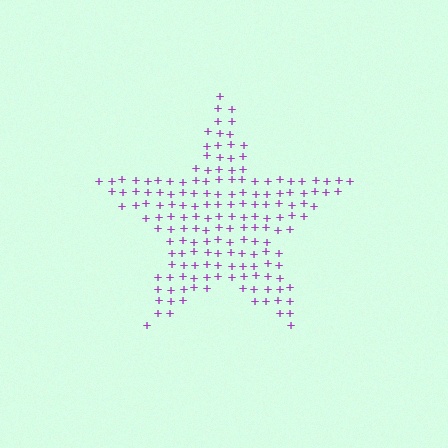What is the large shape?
The large shape is a star.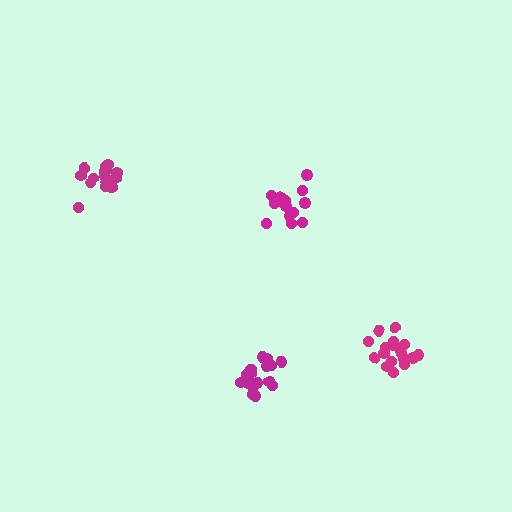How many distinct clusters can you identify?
There are 4 distinct clusters.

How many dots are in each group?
Group 1: 20 dots, Group 2: 18 dots, Group 3: 16 dots, Group 4: 18 dots (72 total).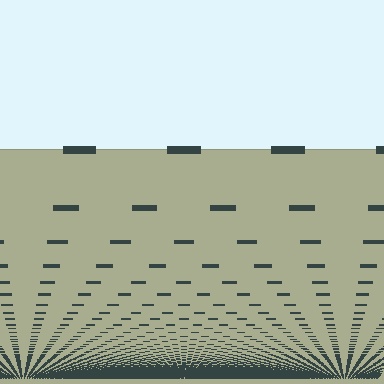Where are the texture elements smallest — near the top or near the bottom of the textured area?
Near the bottom.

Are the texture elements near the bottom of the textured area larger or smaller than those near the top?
Smaller. The gradient is inverted — elements near the bottom are smaller and denser.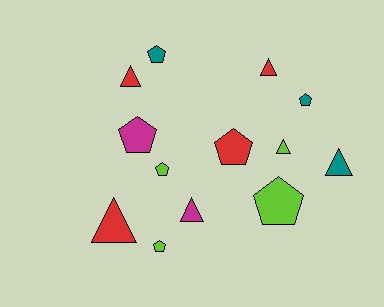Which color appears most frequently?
Red, with 4 objects.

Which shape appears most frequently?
Pentagon, with 7 objects.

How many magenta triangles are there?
There is 1 magenta triangle.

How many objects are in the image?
There are 13 objects.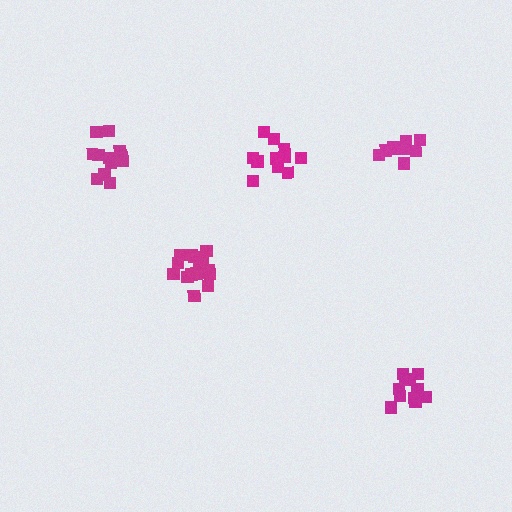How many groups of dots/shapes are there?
There are 5 groups.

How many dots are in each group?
Group 1: 11 dots, Group 2: 10 dots, Group 3: 16 dots, Group 4: 11 dots, Group 5: 14 dots (62 total).